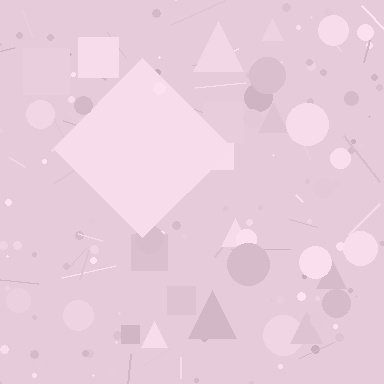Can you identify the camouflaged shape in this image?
The camouflaged shape is a diamond.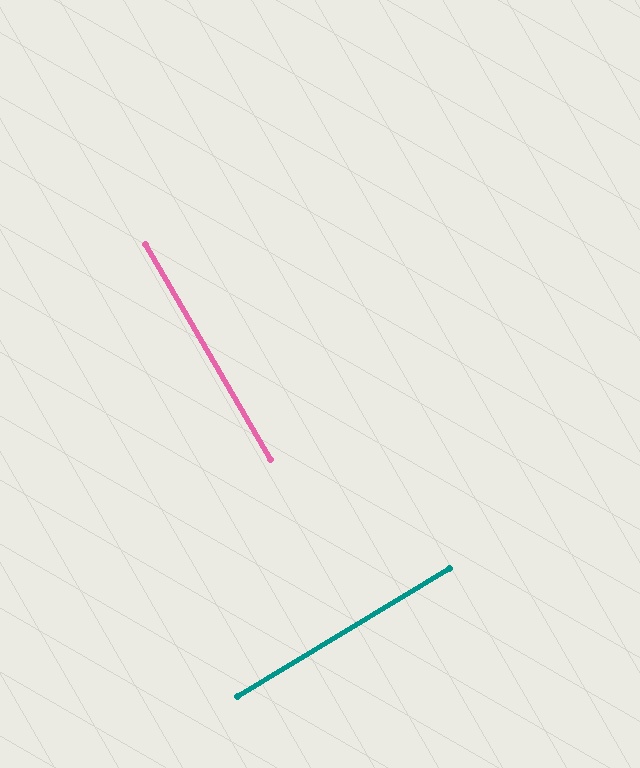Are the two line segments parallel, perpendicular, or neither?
Perpendicular — they meet at approximately 89°.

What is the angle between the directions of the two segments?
Approximately 89 degrees.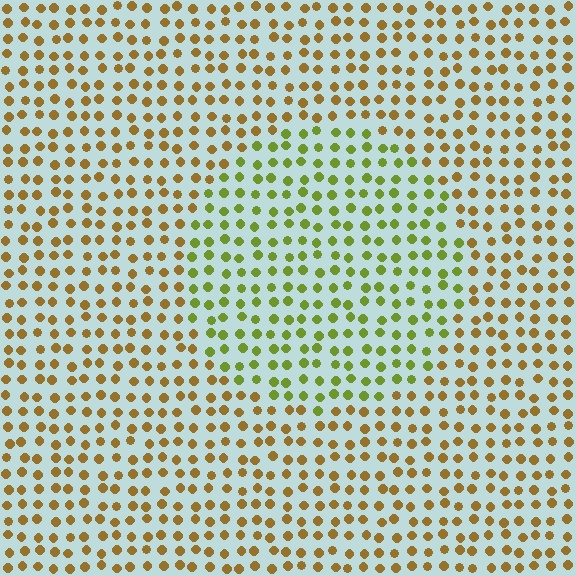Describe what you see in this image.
The image is filled with small brown elements in a uniform arrangement. A circle-shaped region is visible where the elements are tinted to a slightly different hue, forming a subtle color boundary.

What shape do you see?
I see a circle.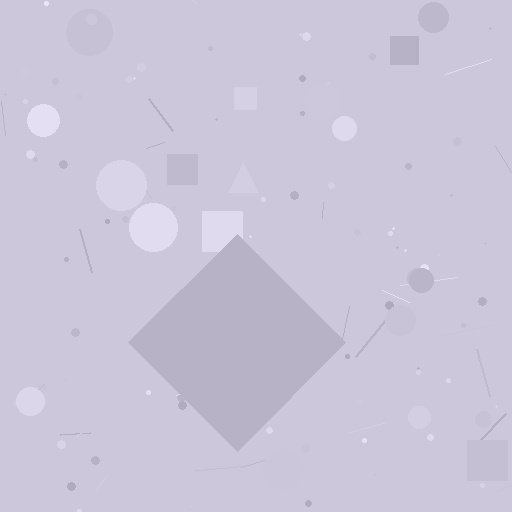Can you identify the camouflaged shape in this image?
The camouflaged shape is a diamond.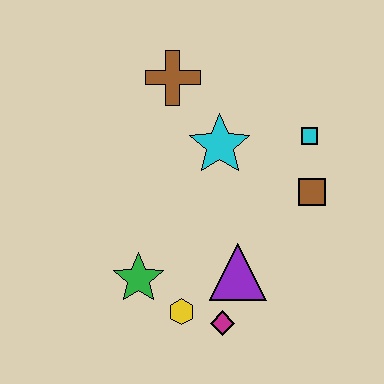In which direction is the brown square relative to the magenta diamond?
The brown square is above the magenta diamond.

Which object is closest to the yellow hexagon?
The magenta diamond is closest to the yellow hexagon.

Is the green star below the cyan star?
Yes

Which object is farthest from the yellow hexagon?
The brown cross is farthest from the yellow hexagon.